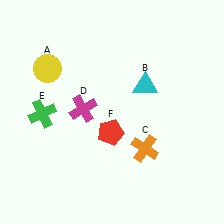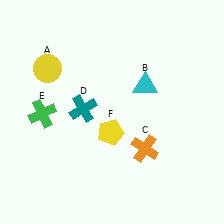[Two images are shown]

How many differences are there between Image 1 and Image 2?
There are 2 differences between the two images.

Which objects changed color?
D changed from magenta to teal. F changed from red to yellow.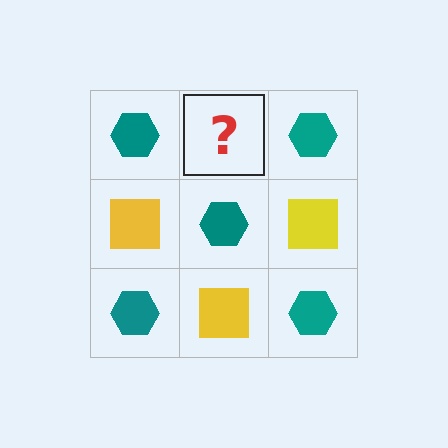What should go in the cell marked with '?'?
The missing cell should contain a yellow square.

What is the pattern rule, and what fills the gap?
The rule is that it alternates teal hexagon and yellow square in a checkerboard pattern. The gap should be filled with a yellow square.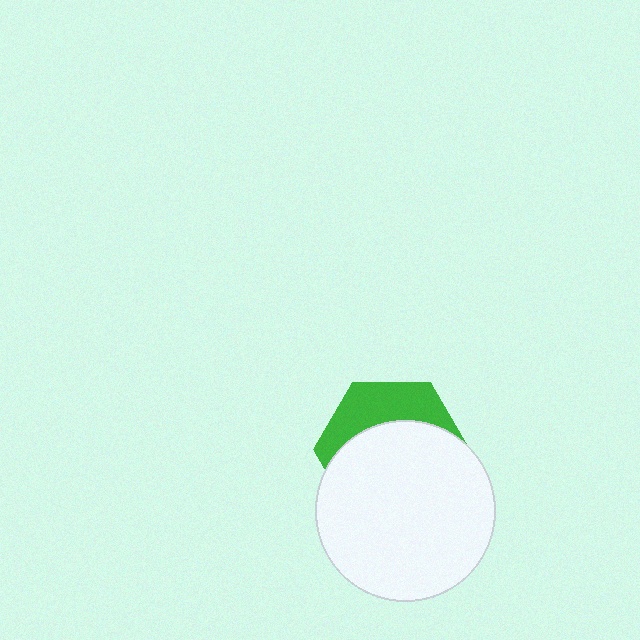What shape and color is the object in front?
The object in front is a white circle.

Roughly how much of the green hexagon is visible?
A small part of it is visible (roughly 34%).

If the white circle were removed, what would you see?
You would see the complete green hexagon.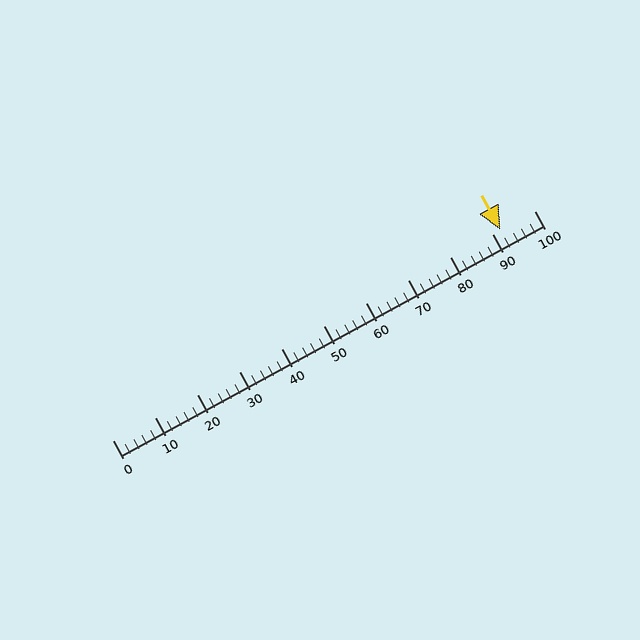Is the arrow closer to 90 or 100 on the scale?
The arrow is closer to 90.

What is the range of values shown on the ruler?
The ruler shows values from 0 to 100.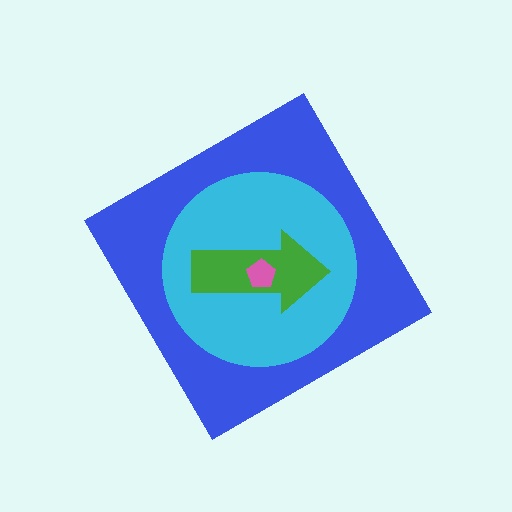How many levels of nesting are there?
4.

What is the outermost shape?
The blue diamond.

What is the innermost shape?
The pink pentagon.